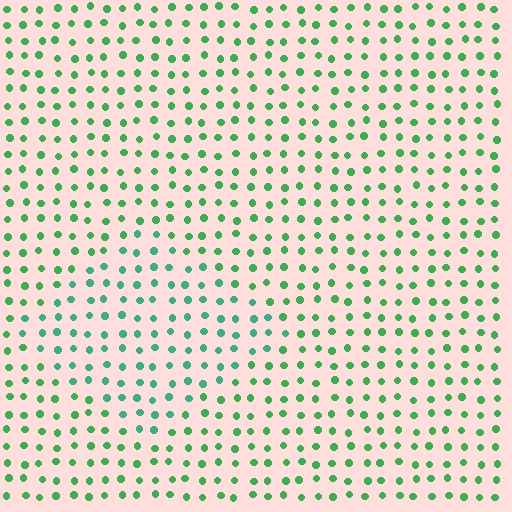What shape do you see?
I see a diamond.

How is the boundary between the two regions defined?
The boundary is defined purely by a slight shift in hue (about 27 degrees). Spacing, size, and orientation are identical on both sides.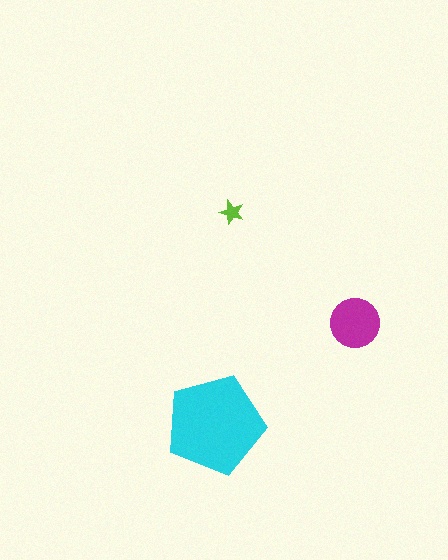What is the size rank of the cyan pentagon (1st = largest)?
1st.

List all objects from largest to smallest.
The cyan pentagon, the magenta circle, the lime star.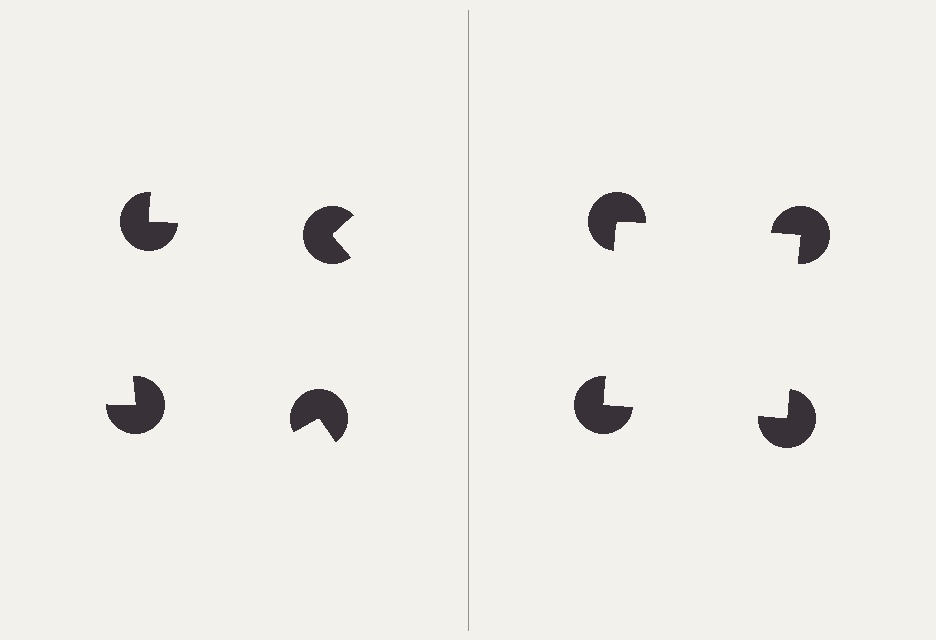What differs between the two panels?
The pac-man discs are positioned identically on both sides; only the wedge orientations differ. On the right they align to a square; on the left they are misaligned.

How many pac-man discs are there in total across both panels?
8 — 4 on each side.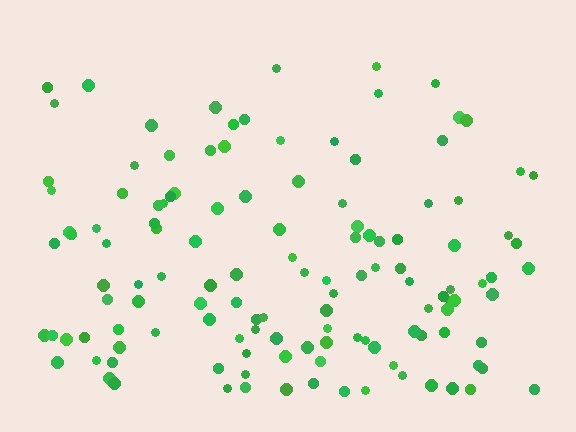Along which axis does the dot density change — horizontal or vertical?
Vertical.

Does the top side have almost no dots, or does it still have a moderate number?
Still a moderate number, just noticeably fewer than the bottom.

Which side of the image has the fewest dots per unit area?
The top.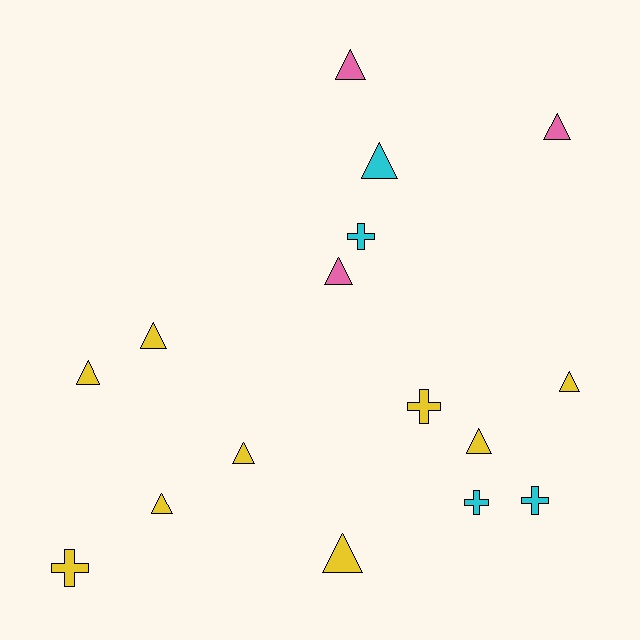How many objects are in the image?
There are 16 objects.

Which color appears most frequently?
Yellow, with 9 objects.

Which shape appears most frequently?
Triangle, with 11 objects.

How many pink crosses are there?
There are no pink crosses.